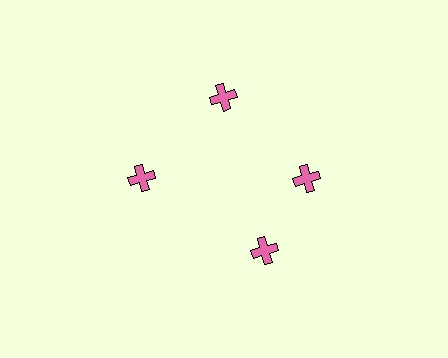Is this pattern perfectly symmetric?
No. The 4 pink crosses are arranged in a ring, but one element near the 6 o'clock position is rotated out of alignment along the ring, breaking the 4-fold rotational symmetry.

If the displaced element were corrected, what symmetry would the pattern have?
It would have 4-fold rotational symmetry — the pattern would map onto itself every 90 degrees.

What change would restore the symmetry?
The symmetry would be restored by rotating it back into even spacing with its neighbors so that all 4 crosses sit at equal angles and equal distance from the center.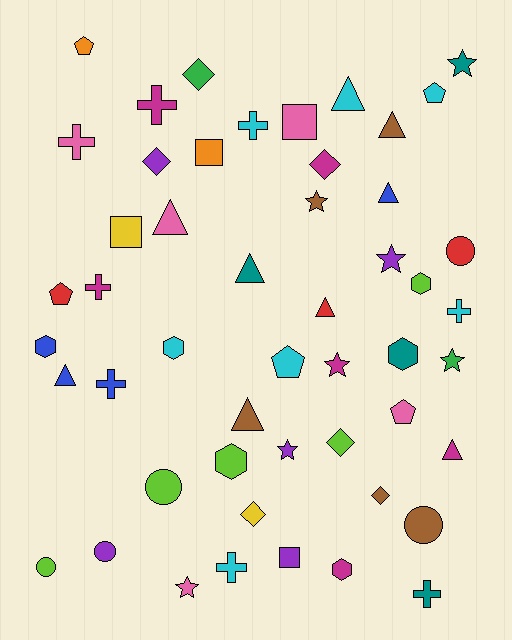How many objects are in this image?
There are 50 objects.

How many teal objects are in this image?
There are 4 teal objects.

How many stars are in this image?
There are 7 stars.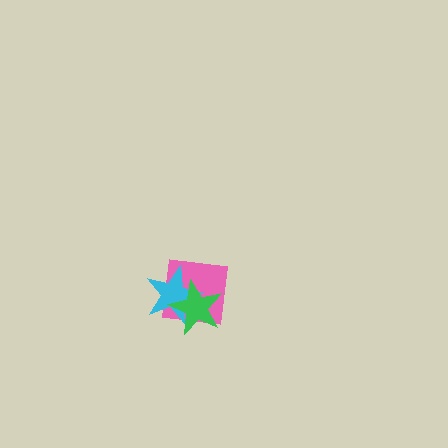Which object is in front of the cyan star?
The green star is in front of the cyan star.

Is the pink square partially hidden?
Yes, it is partially covered by another shape.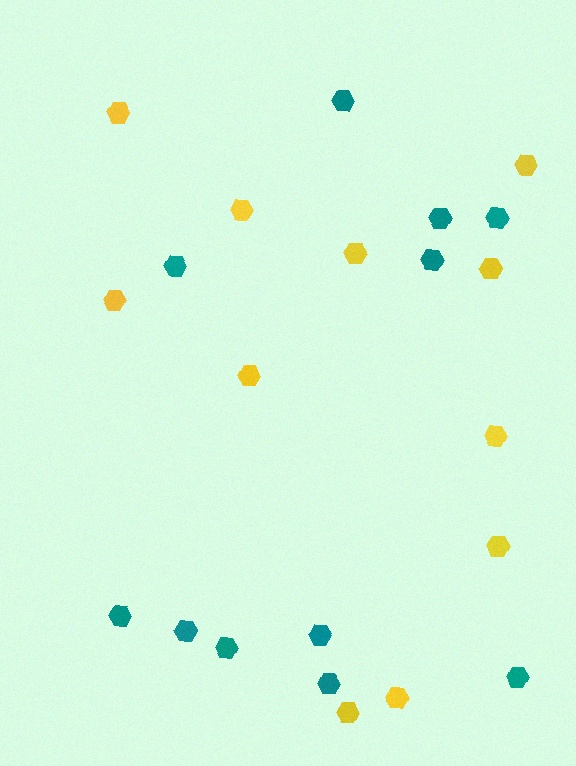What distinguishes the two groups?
There are 2 groups: one group of teal hexagons (11) and one group of yellow hexagons (11).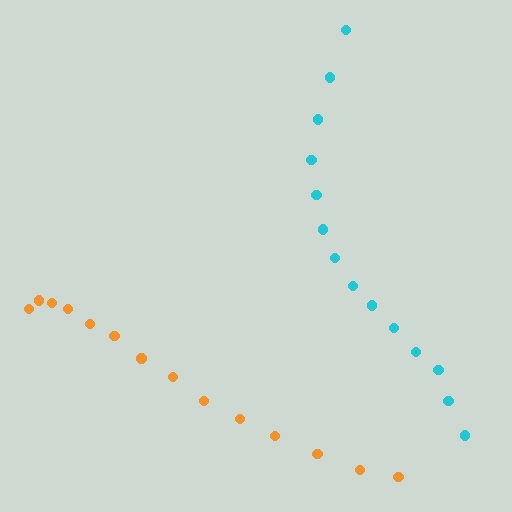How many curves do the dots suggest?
There are 2 distinct paths.